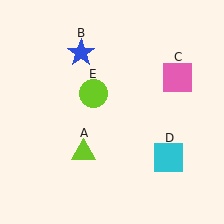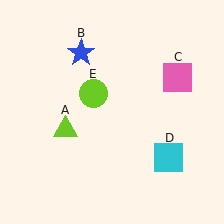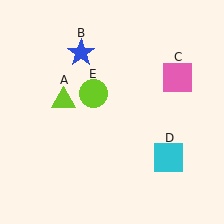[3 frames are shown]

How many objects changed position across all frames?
1 object changed position: lime triangle (object A).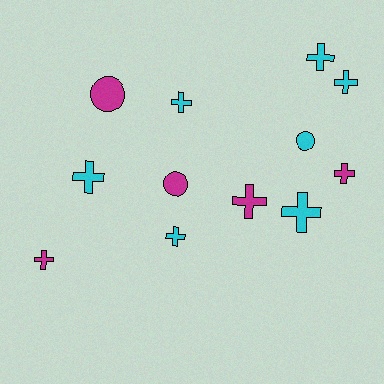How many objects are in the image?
There are 12 objects.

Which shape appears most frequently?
Cross, with 9 objects.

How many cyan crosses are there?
There are 6 cyan crosses.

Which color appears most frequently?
Cyan, with 7 objects.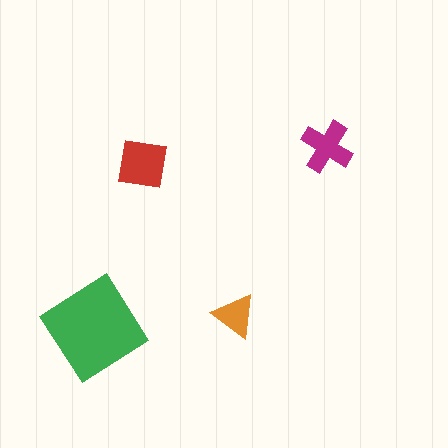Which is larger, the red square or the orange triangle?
The red square.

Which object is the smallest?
The orange triangle.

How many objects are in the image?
There are 4 objects in the image.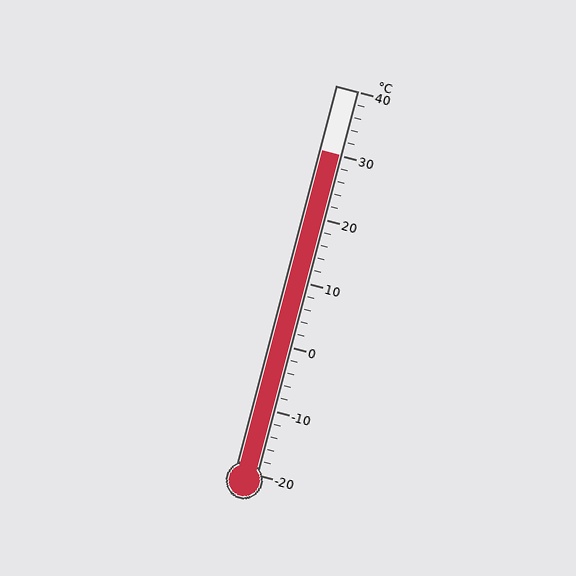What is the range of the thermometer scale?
The thermometer scale ranges from -20°C to 40°C.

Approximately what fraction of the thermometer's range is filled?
The thermometer is filled to approximately 85% of its range.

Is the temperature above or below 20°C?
The temperature is above 20°C.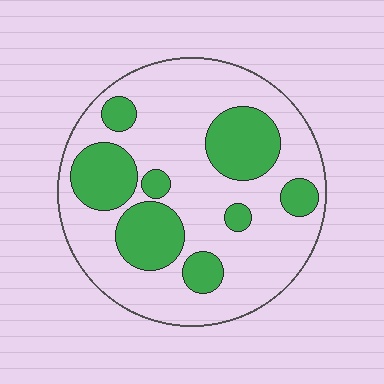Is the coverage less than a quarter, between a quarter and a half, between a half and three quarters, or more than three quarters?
Between a quarter and a half.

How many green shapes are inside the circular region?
8.